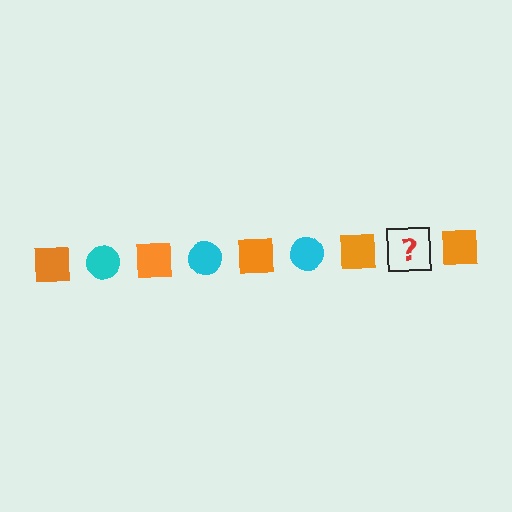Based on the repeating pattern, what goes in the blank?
The blank should be a cyan circle.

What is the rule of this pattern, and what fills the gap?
The rule is that the pattern alternates between orange square and cyan circle. The gap should be filled with a cyan circle.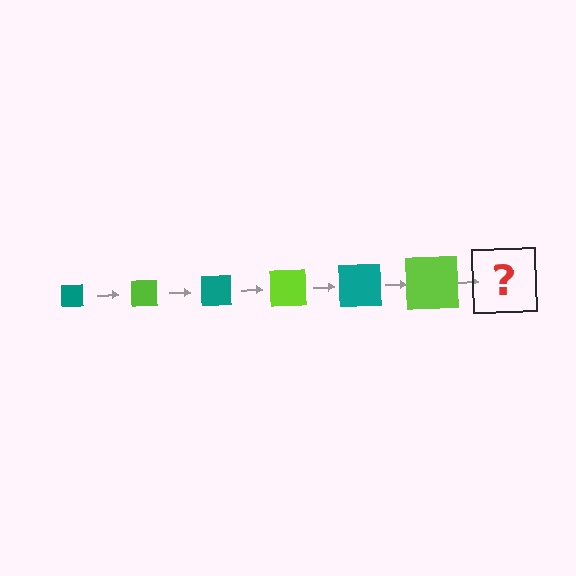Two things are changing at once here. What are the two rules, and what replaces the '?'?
The two rules are that the square grows larger each step and the color cycles through teal and lime. The '?' should be a teal square, larger than the previous one.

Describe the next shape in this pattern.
It should be a teal square, larger than the previous one.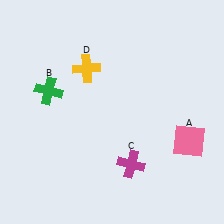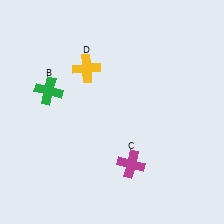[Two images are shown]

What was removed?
The pink square (A) was removed in Image 2.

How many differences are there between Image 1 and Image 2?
There is 1 difference between the two images.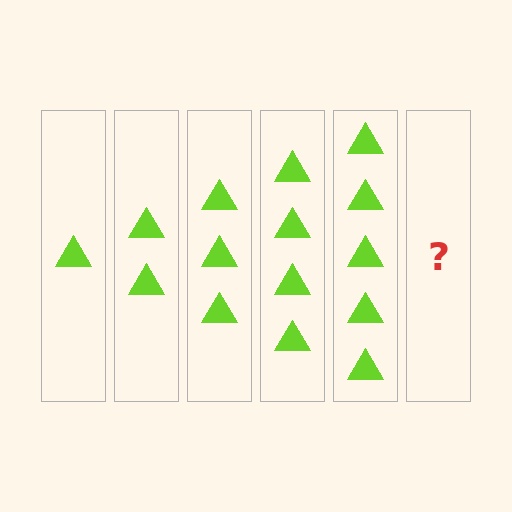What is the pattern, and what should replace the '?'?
The pattern is that each step adds one more triangle. The '?' should be 6 triangles.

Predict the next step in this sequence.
The next step is 6 triangles.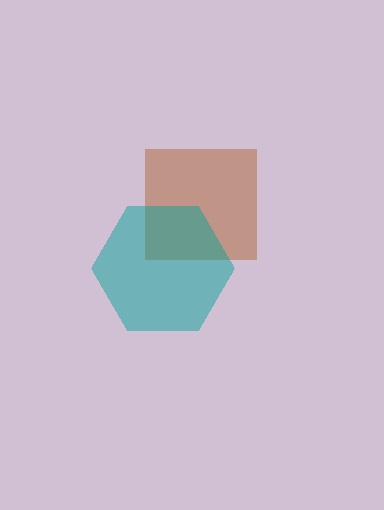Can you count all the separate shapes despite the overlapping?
Yes, there are 2 separate shapes.